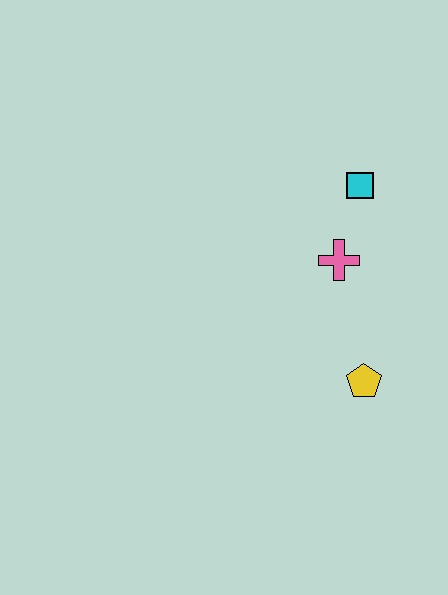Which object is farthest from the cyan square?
The yellow pentagon is farthest from the cyan square.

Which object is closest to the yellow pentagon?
The pink cross is closest to the yellow pentagon.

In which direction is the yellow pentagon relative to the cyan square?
The yellow pentagon is below the cyan square.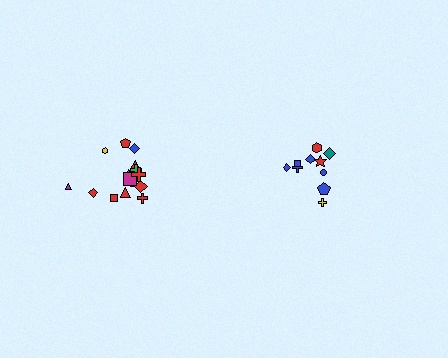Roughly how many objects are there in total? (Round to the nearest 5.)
Roughly 25 objects in total.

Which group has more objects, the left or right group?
The left group.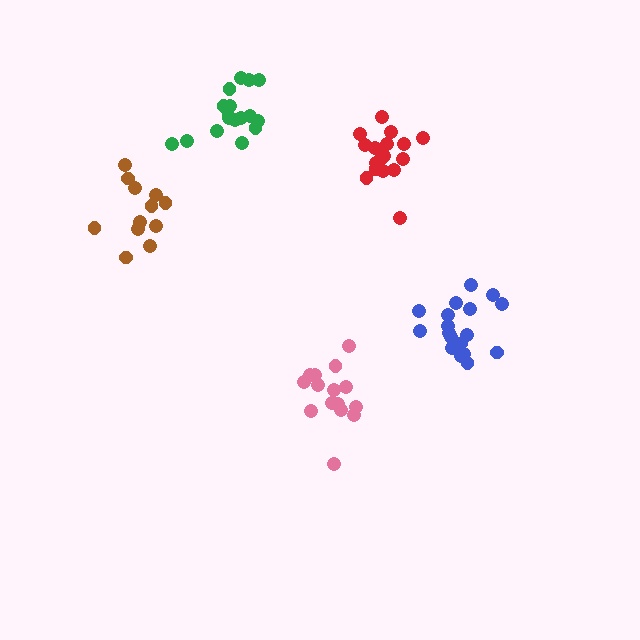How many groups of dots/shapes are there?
There are 5 groups.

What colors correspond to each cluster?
The clusters are colored: blue, green, pink, red, brown.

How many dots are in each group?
Group 1: 18 dots, Group 2: 17 dots, Group 3: 15 dots, Group 4: 17 dots, Group 5: 12 dots (79 total).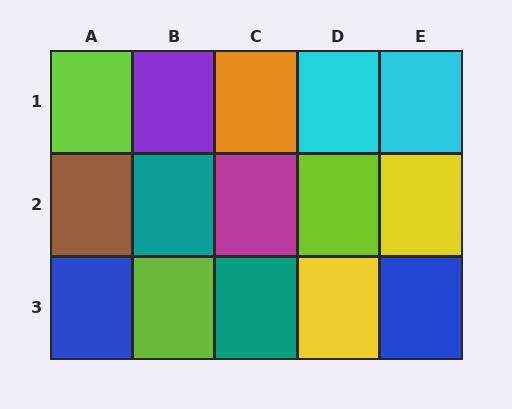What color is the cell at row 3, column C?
Teal.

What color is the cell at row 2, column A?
Brown.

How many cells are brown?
1 cell is brown.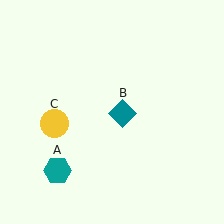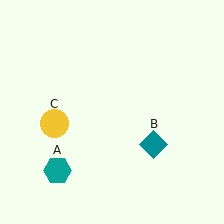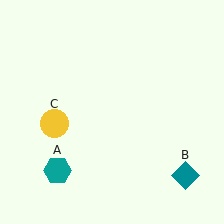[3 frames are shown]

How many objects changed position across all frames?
1 object changed position: teal diamond (object B).